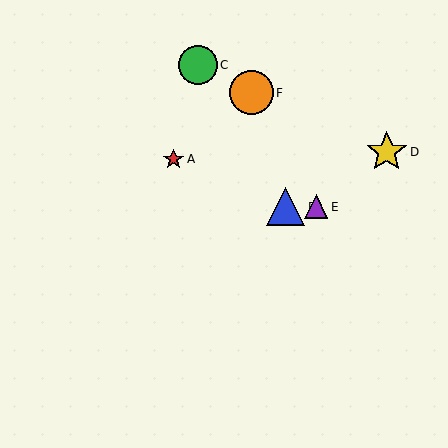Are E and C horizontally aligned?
No, E is at y≈207 and C is at y≈65.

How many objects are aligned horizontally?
2 objects (B, E) are aligned horizontally.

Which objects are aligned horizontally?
Objects B, E are aligned horizontally.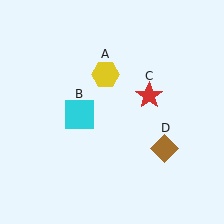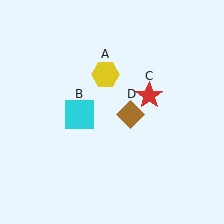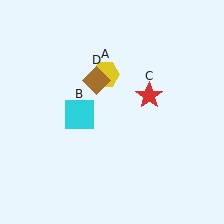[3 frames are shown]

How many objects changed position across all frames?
1 object changed position: brown diamond (object D).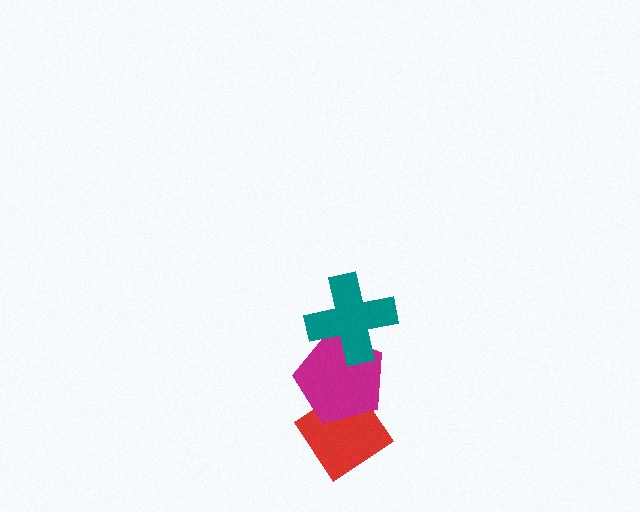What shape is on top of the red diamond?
The magenta pentagon is on top of the red diamond.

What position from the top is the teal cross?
The teal cross is 1st from the top.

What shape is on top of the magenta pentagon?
The teal cross is on top of the magenta pentagon.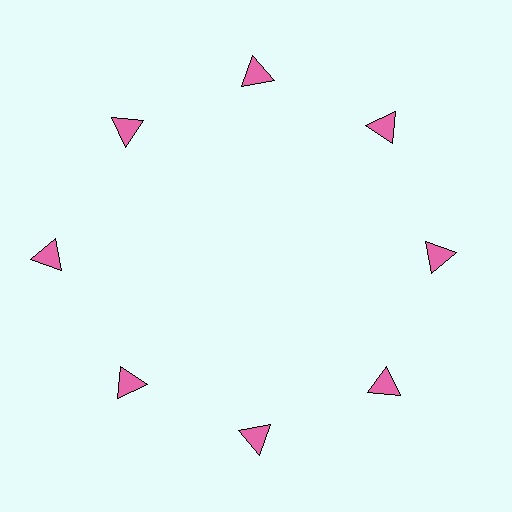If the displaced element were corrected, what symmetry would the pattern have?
It would have 8-fold rotational symmetry — the pattern would map onto itself every 45 degrees.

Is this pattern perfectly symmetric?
No. The 8 pink triangles are arranged in a ring, but one element near the 9 o'clock position is pushed outward from the center, breaking the 8-fold rotational symmetry.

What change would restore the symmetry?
The symmetry would be restored by moving it inward, back onto the ring so that all 8 triangles sit at equal angles and equal distance from the center.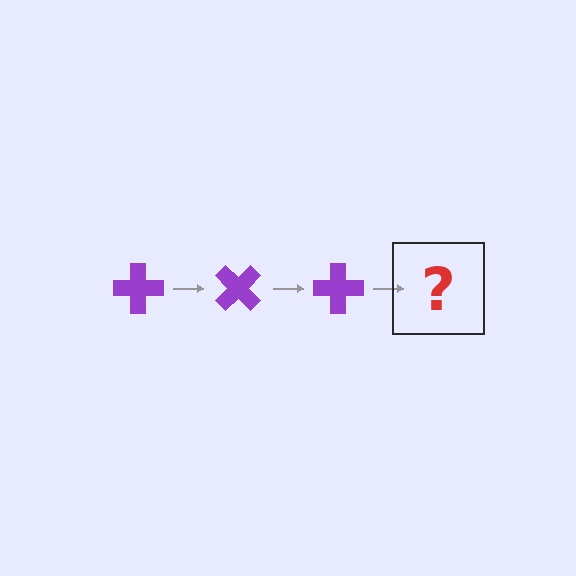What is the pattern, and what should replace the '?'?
The pattern is that the cross rotates 45 degrees each step. The '?' should be a purple cross rotated 135 degrees.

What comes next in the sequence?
The next element should be a purple cross rotated 135 degrees.